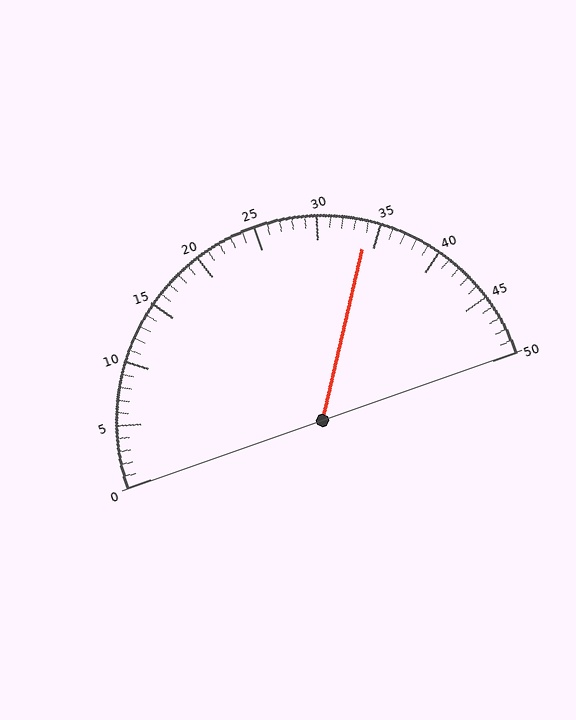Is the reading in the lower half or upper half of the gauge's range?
The reading is in the upper half of the range (0 to 50).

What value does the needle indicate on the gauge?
The needle indicates approximately 34.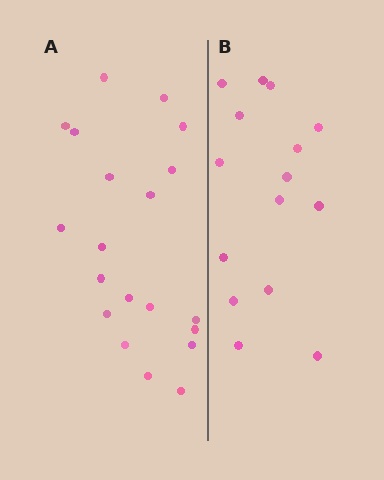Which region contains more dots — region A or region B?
Region A (the left region) has more dots.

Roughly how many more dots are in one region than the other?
Region A has about 5 more dots than region B.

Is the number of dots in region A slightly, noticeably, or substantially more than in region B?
Region A has noticeably more, but not dramatically so. The ratio is roughly 1.3 to 1.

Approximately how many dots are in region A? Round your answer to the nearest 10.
About 20 dots.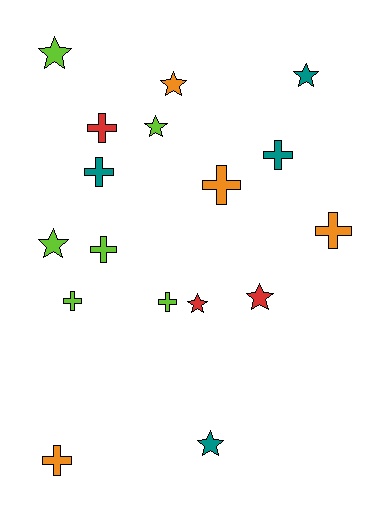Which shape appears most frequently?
Cross, with 9 objects.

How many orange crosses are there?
There are 3 orange crosses.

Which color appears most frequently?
Lime, with 6 objects.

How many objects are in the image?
There are 17 objects.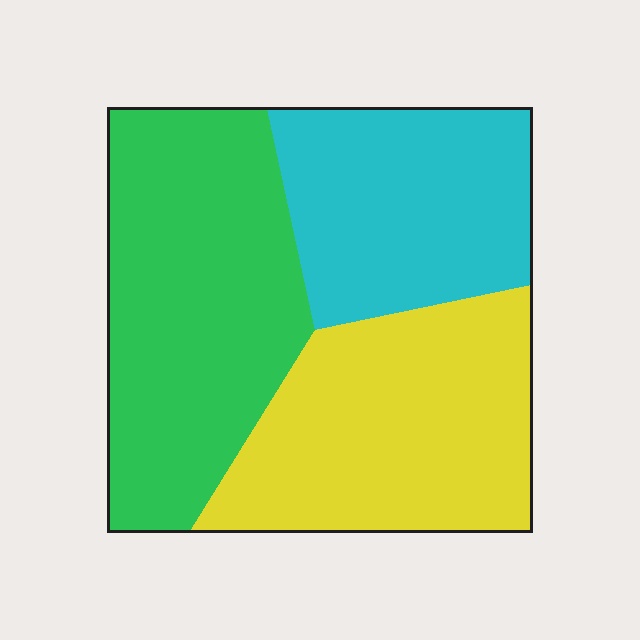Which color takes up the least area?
Cyan, at roughly 25%.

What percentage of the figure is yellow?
Yellow covers about 35% of the figure.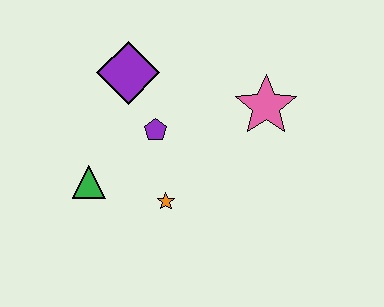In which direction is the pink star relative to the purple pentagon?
The pink star is to the right of the purple pentagon.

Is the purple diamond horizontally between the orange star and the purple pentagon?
No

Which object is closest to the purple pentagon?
The purple diamond is closest to the purple pentagon.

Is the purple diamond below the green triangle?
No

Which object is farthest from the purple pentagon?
The pink star is farthest from the purple pentagon.